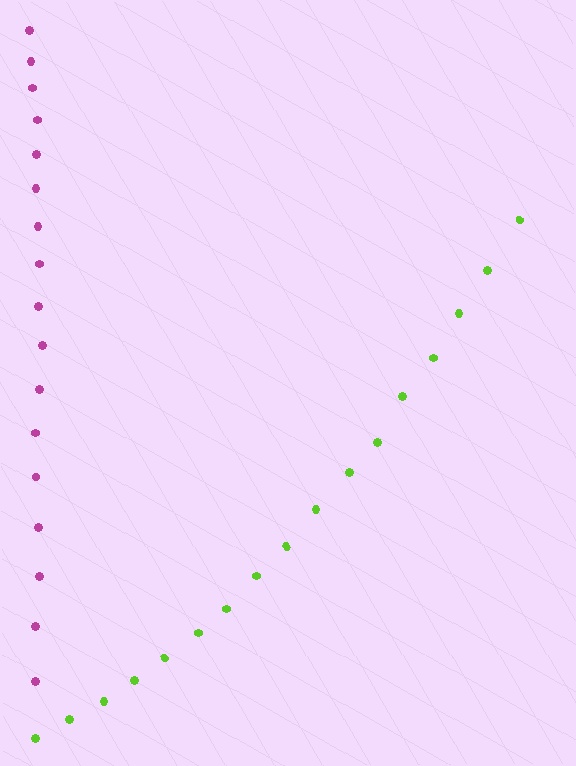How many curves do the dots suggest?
There are 2 distinct paths.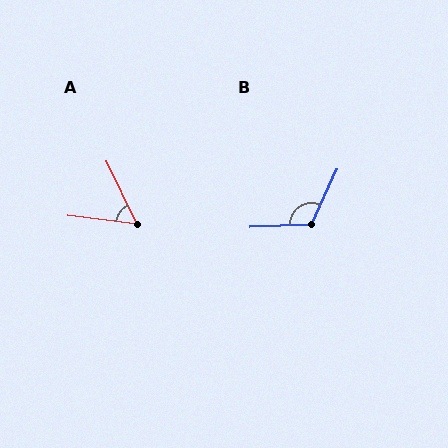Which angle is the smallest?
A, at approximately 57 degrees.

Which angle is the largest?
B, at approximately 118 degrees.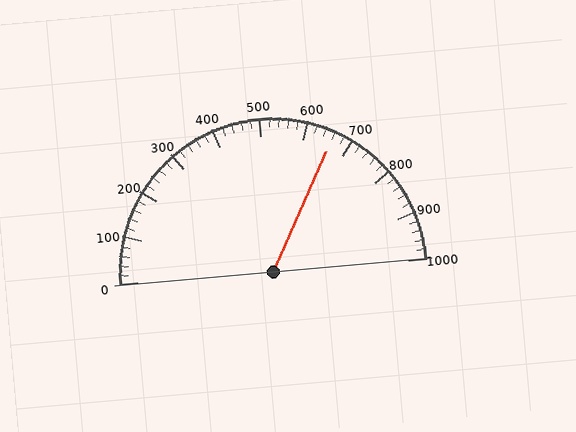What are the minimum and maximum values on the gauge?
The gauge ranges from 0 to 1000.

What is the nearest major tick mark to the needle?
The nearest major tick mark is 700.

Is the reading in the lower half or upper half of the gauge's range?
The reading is in the upper half of the range (0 to 1000).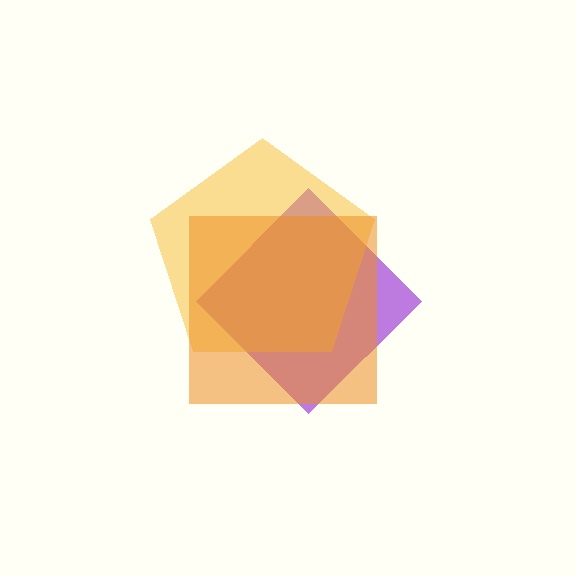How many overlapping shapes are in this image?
There are 3 overlapping shapes in the image.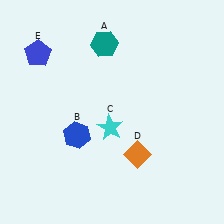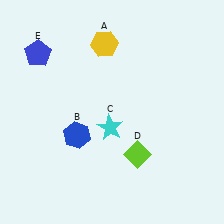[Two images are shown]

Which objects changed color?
A changed from teal to yellow. D changed from orange to lime.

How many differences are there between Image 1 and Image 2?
There are 2 differences between the two images.